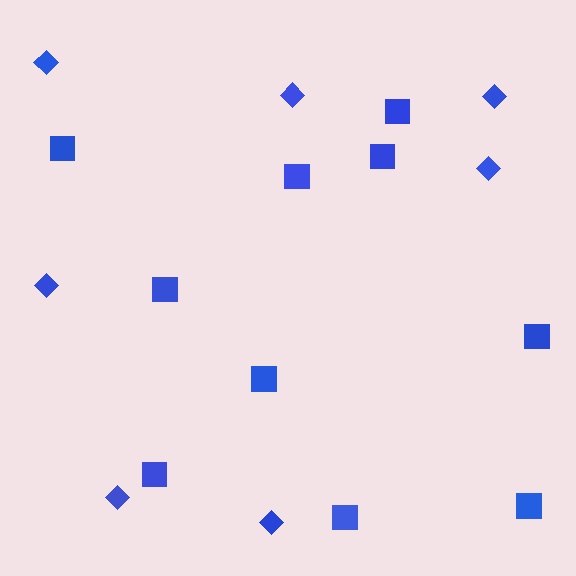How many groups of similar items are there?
There are 2 groups: one group of diamonds (7) and one group of squares (10).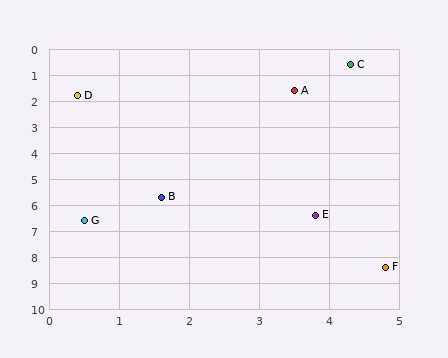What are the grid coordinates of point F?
Point F is at approximately (4.8, 8.4).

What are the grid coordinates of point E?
Point E is at approximately (3.8, 6.4).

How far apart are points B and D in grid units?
Points B and D are about 4.1 grid units apart.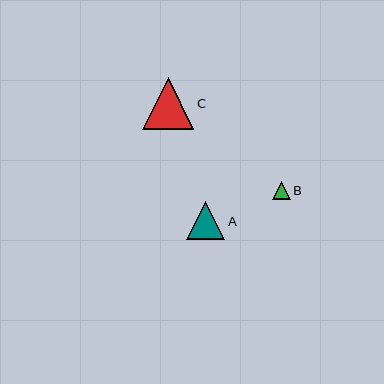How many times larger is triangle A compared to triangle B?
Triangle A is approximately 2.1 times the size of triangle B.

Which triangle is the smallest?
Triangle B is the smallest with a size of approximately 18 pixels.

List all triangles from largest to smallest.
From largest to smallest: C, A, B.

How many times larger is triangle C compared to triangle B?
Triangle C is approximately 2.9 times the size of triangle B.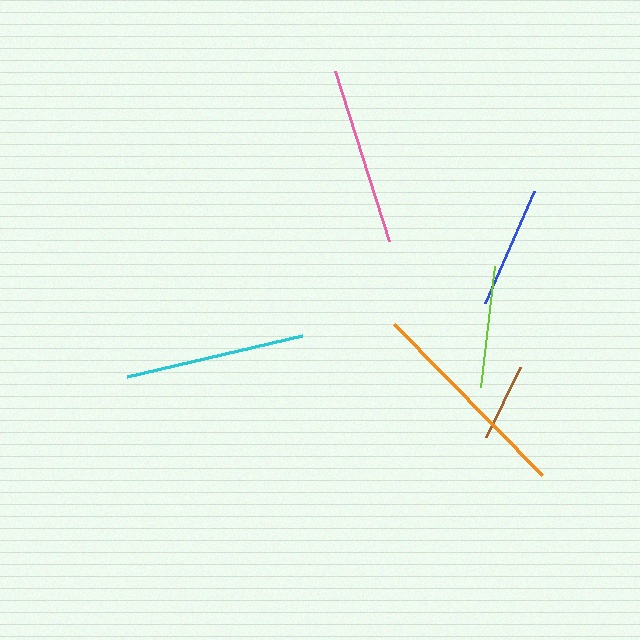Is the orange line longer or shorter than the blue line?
The orange line is longer than the blue line.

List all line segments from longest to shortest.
From longest to shortest: orange, cyan, pink, blue, lime, brown.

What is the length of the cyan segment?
The cyan segment is approximately 181 pixels long.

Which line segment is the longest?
The orange line is the longest at approximately 212 pixels.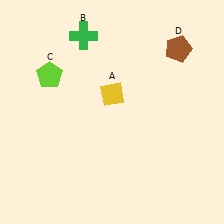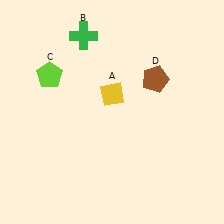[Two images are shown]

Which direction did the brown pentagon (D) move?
The brown pentagon (D) moved down.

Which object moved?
The brown pentagon (D) moved down.